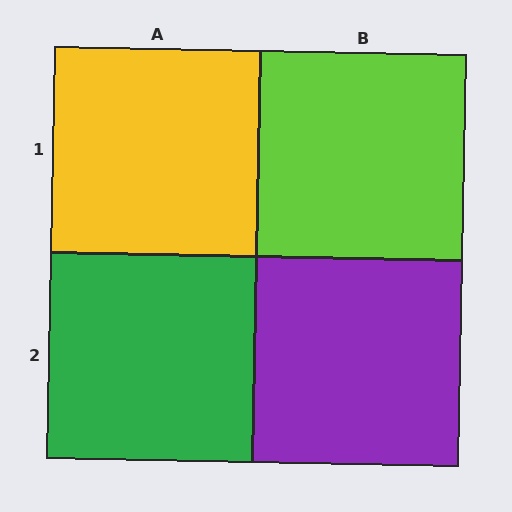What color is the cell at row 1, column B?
Lime.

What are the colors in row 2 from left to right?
Green, purple.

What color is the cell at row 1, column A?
Yellow.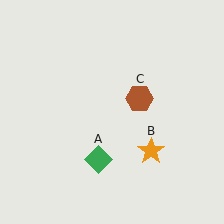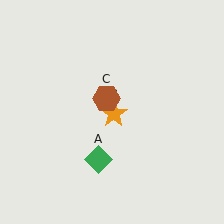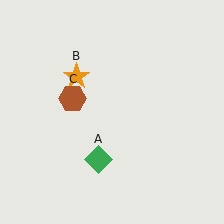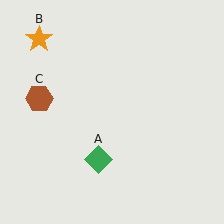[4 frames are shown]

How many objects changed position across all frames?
2 objects changed position: orange star (object B), brown hexagon (object C).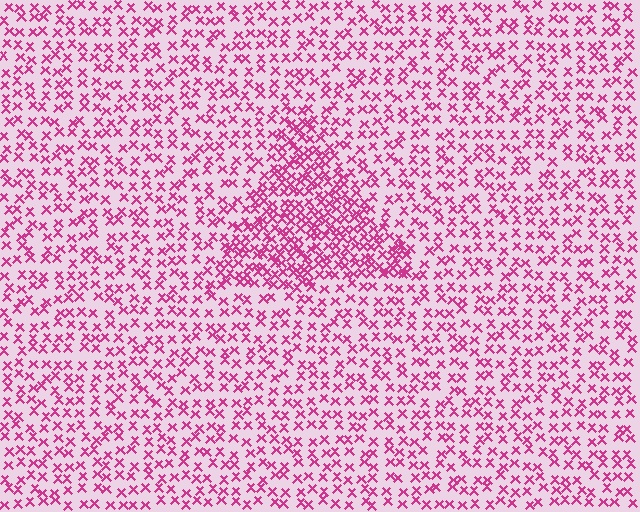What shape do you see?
I see a triangle.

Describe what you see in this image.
The image contains small magenta elements arranged at two different densities. A triangle-shaped region is visible where the elements are more densely packed than the surrounding area.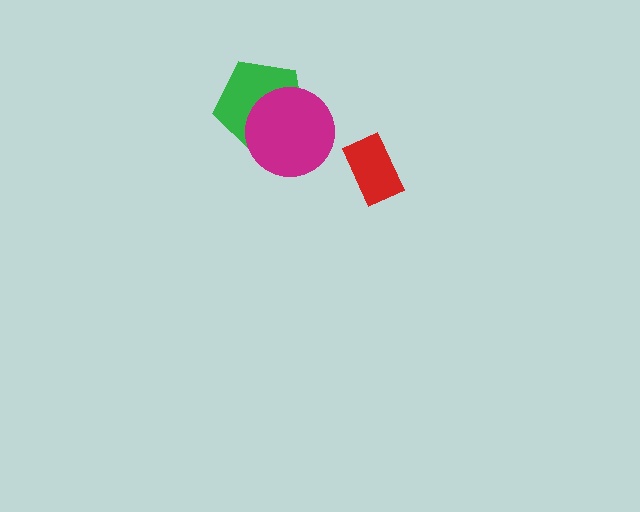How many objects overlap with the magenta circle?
1 object overlaps with the magenta circle.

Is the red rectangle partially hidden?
No, no other shape covers it.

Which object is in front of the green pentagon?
The magenta circle is in front of the green pentagon.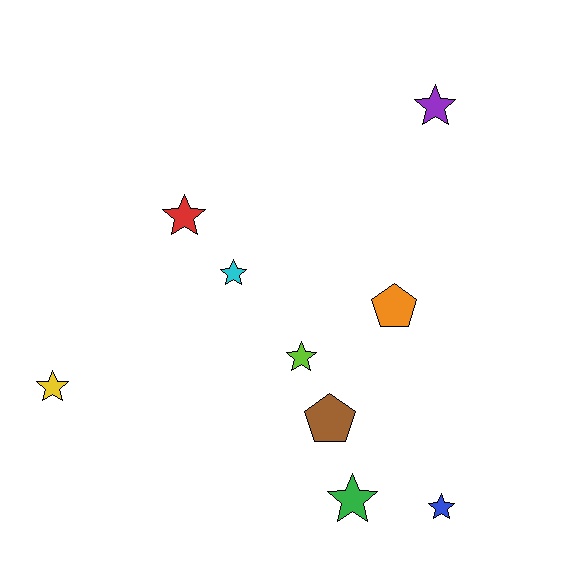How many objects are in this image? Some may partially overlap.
There are 9 objects.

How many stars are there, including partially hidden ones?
There are 7 stars.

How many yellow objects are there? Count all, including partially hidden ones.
There is 1 yellow object.